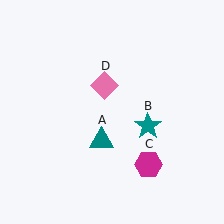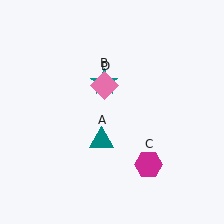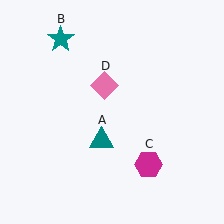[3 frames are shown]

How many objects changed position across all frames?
1 object changed position: teal star (object B).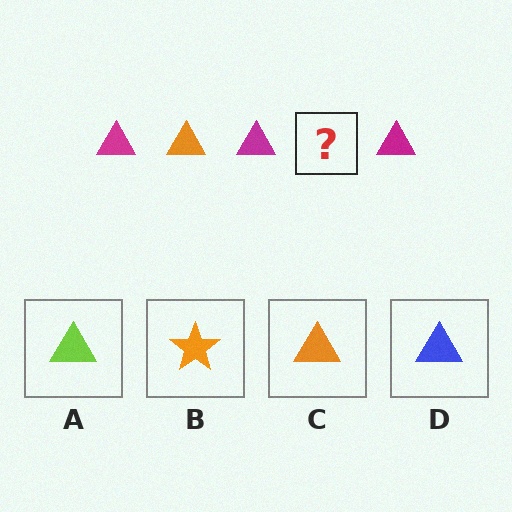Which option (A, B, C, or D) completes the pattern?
C.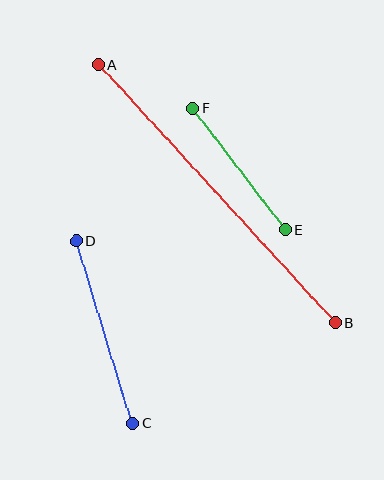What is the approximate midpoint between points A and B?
The midpoint is at approximately (217, 194) pixels.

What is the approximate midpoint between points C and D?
The midpoint is at approximately (104, 332) pixels.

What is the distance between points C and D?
The distance is approximately 191 pixels.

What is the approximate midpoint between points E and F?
The midpoint is at approximately (239, 169) pixels.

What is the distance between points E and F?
The distance is approximately 152 pixels.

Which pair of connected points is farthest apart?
Points A and B are farthest apart.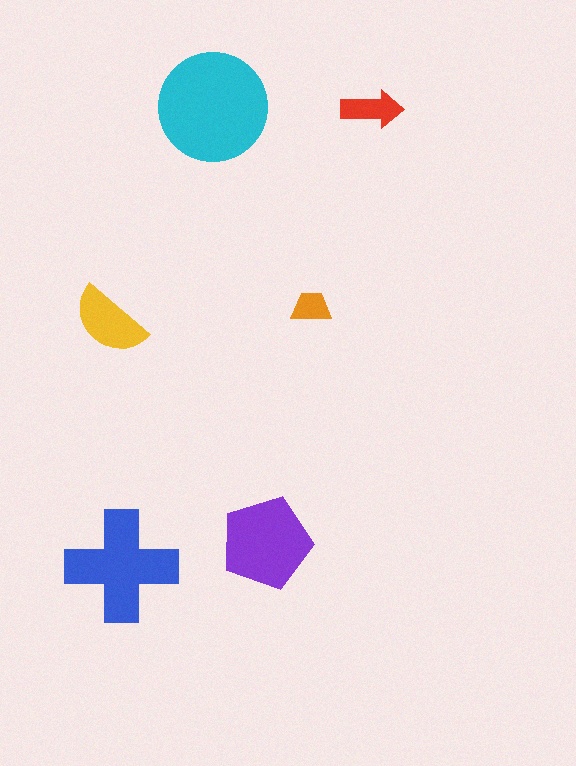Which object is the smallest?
The orange trapezoid.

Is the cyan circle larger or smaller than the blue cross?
Larger.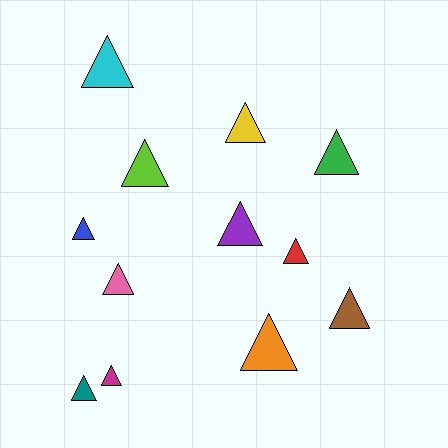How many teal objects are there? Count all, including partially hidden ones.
There is 1 teal object.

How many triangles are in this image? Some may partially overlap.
There are 12 triangles.